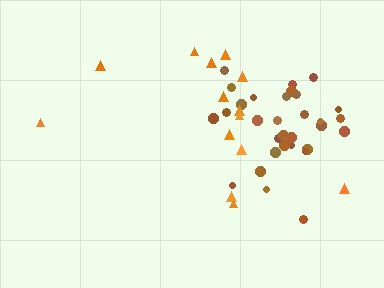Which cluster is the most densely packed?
Brown.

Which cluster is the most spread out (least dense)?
Orange.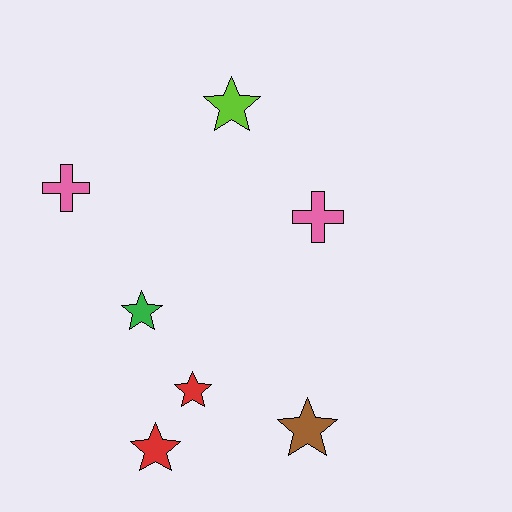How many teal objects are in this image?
There are no teal objects.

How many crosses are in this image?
There are 2 crosses.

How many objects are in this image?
There are 7 objects.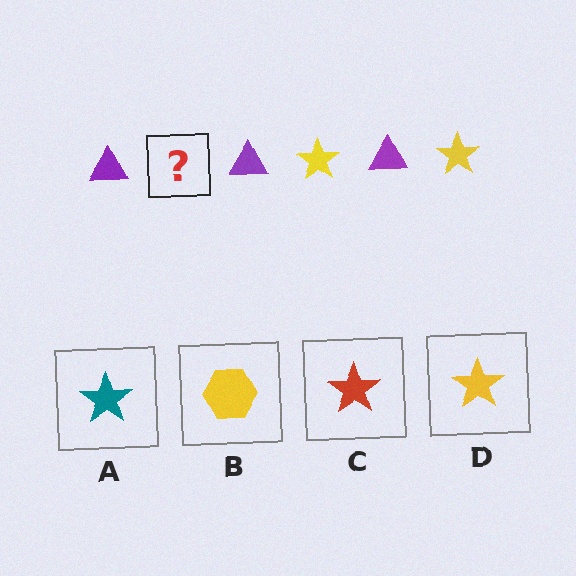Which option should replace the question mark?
Option D.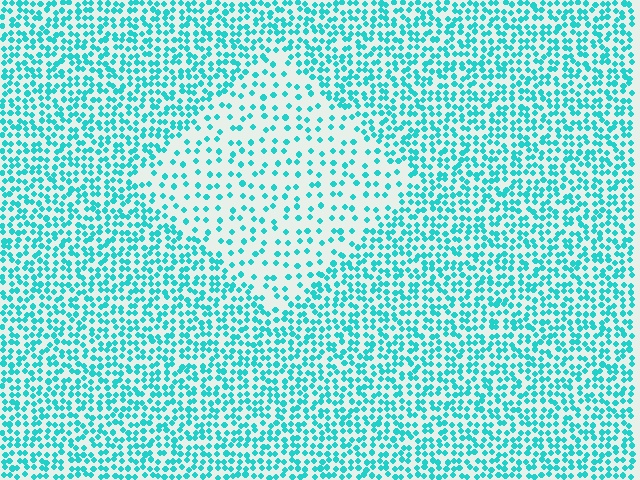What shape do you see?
I see a diamond.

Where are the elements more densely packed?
The elements are more densely packed outside the diamond boundary.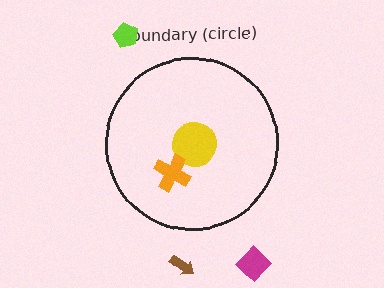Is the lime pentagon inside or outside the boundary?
Outside.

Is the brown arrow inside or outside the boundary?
Outside.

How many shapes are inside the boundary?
2 inside, 3 outside.